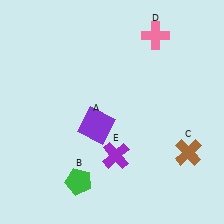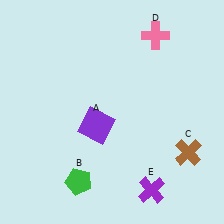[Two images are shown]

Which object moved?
The purple cross (E) moved right.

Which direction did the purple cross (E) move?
The purple cross (E) moved right.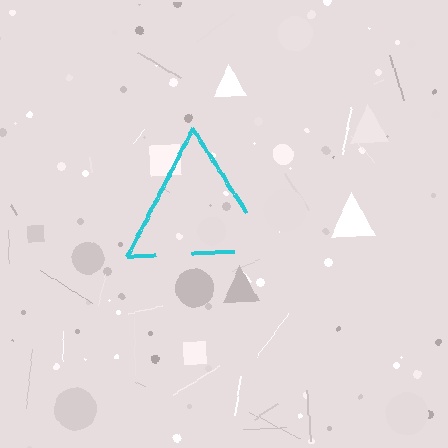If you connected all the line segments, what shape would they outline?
They would outline a triangle.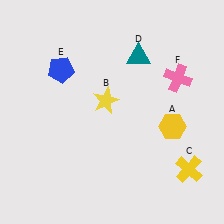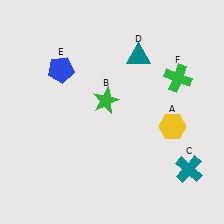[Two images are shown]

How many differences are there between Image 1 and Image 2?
There are 3 differences between the two images.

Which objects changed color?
B changed from yellow to green. C changed from yellow to teal. F changed from pink to green.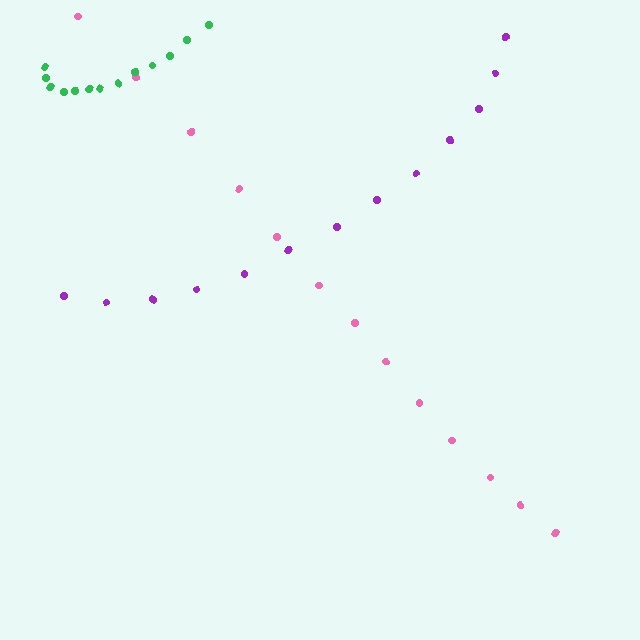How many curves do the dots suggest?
There are 3 distinct paths.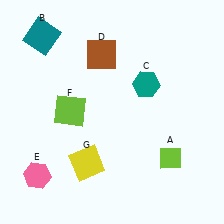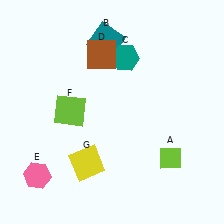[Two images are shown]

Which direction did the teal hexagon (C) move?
The teal hexagon (C) moved up.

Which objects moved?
The objects that moved are: the teal square (B), the teal hexagon (C).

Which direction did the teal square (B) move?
The teal square (B) moved right.